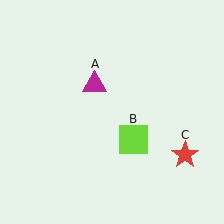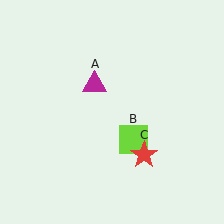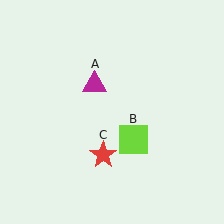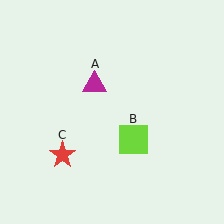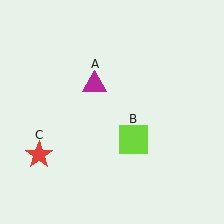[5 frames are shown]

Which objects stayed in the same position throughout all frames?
Magenta triangle (object A) and lime square (object B) remained stationary.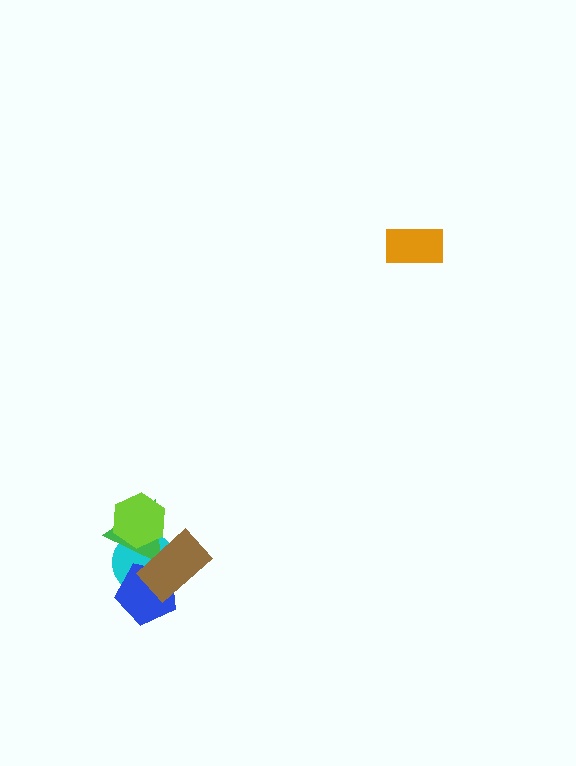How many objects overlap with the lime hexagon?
2 objects overlap with the lime hexagon.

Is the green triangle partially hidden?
Yes, it is partially covered by another shape.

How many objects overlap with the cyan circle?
4 objects overlap with the cyan circle.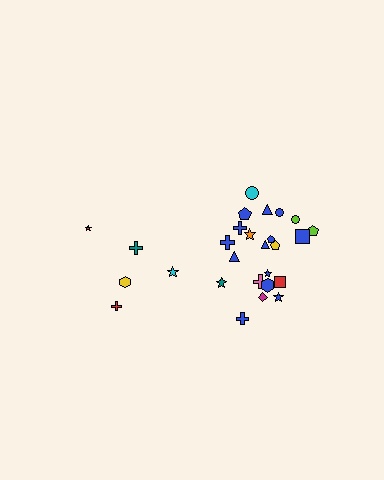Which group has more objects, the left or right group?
The right group.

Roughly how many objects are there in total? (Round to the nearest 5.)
Roughly 25 objects in total.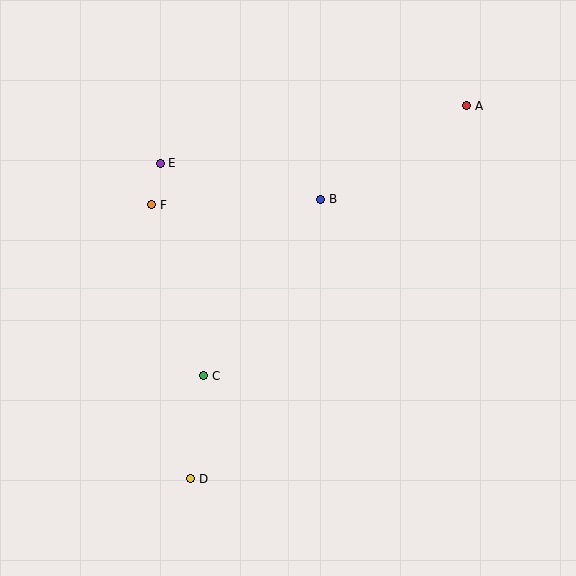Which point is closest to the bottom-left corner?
Point D is closest to the bottom-left corner.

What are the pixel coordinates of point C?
Point C is at (204, 376).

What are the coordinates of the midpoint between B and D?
The midpoint between B and D is at (256, 339).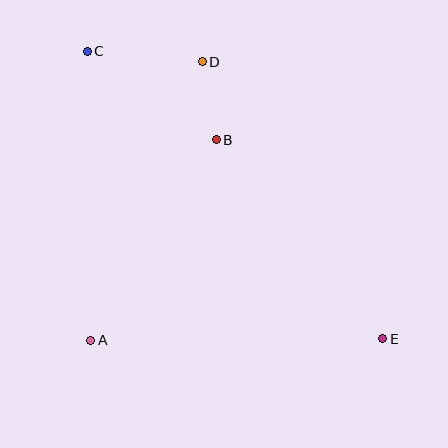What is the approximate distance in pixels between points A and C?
The distance between A and C is approximately 289 pixels.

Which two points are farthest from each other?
Points C and E are farthest from each other.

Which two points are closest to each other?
Points B and D are closest to each other.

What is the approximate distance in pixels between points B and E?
The distance between B and E is approximately 259 pixels.